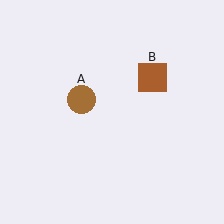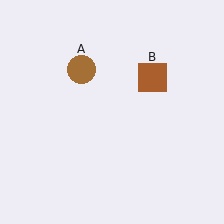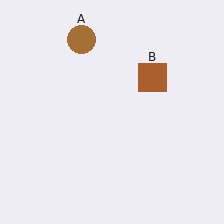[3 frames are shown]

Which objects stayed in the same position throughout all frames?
Brown square (object B) remained stationary.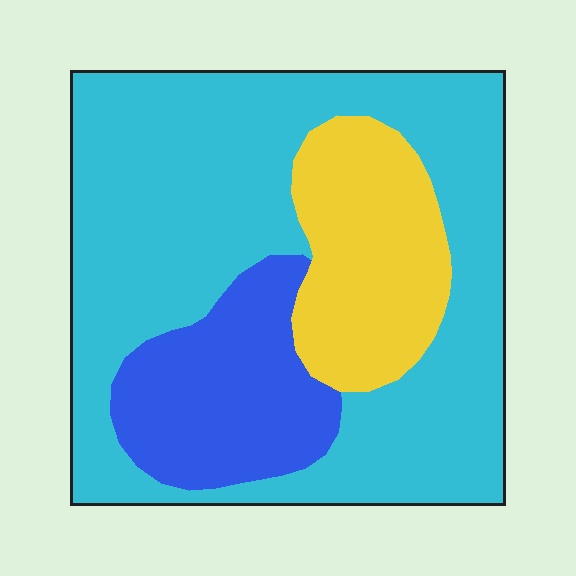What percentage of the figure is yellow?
Yellow takes up about one fifth (1/5) of the figure.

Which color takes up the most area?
Cyan, at roughly 65%.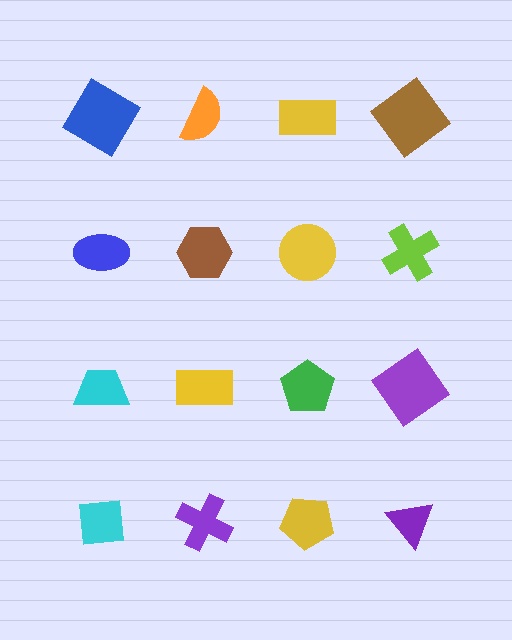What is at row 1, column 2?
An orange semicircle.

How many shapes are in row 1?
4 shapes.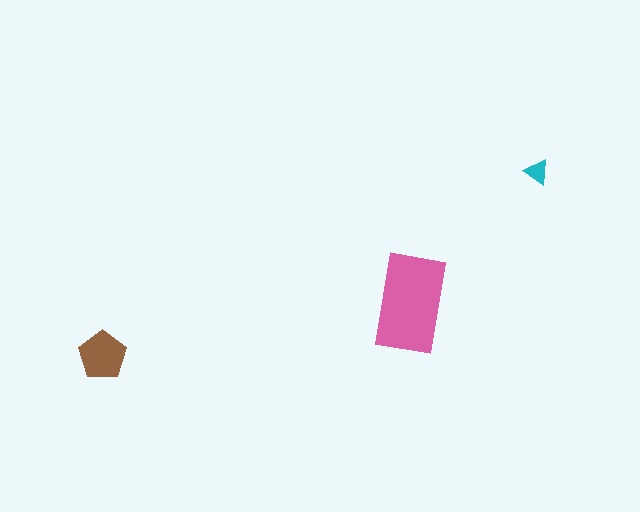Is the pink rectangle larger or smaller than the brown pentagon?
Larger.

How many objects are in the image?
There are 3 objects in the image.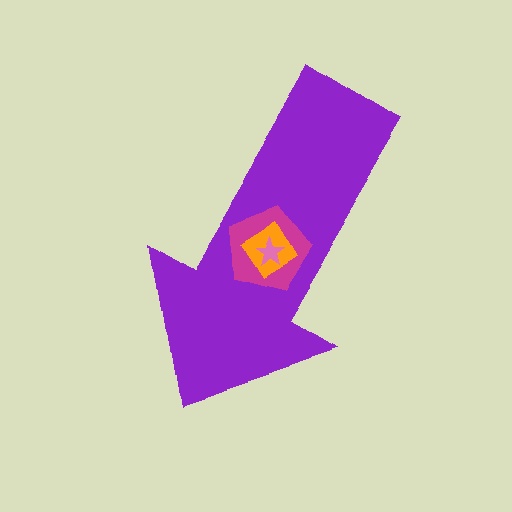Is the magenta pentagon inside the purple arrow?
Yes.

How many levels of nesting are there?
4.